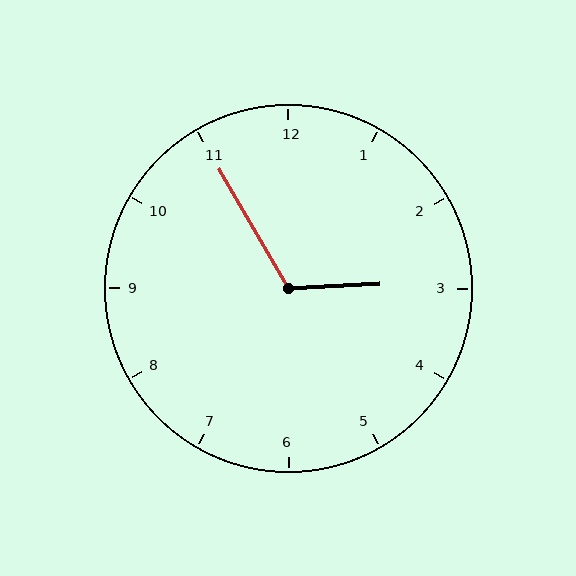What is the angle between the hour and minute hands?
Approximately 118 degrees.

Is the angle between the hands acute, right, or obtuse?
It is obtuse.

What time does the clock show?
2:55.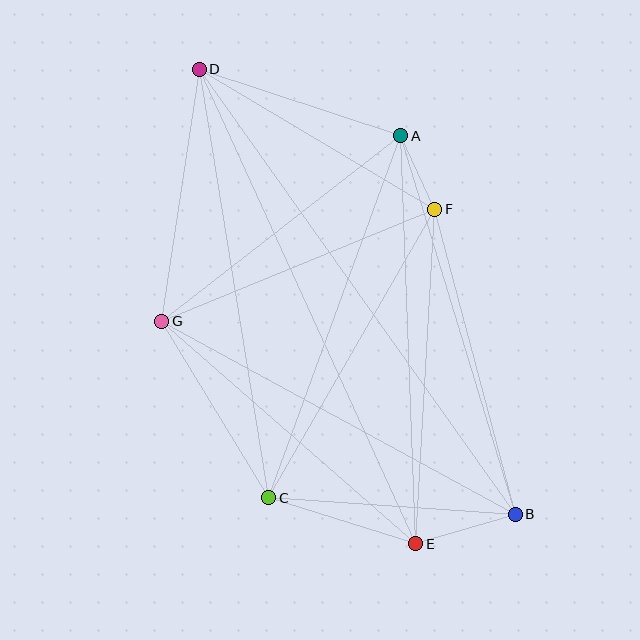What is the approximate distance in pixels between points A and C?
The distance between A and C is approximately 385 pixels.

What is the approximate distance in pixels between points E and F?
The distance between E and F is approximately 335 pixels.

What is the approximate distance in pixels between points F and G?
The distance between F and G is approximately 295 pixels.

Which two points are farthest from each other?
Points B and D are farthest from each other.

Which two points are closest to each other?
Points A and F are closest to each other.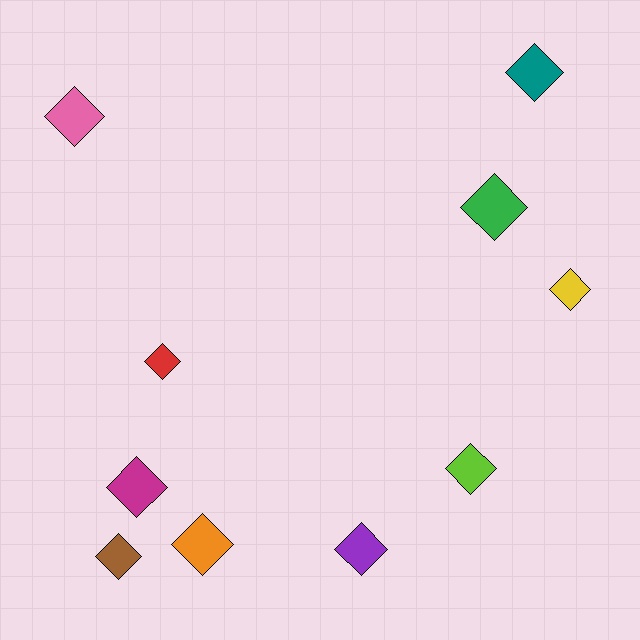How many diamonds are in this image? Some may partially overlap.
There are 10 diamonds.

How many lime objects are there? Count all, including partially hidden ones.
There is 1 lime object.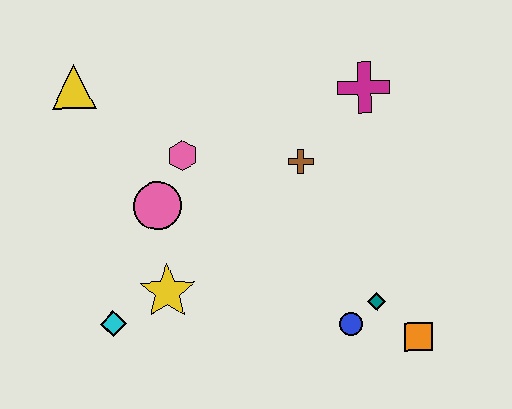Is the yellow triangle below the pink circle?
No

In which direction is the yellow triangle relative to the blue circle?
The yellow triangle is to the left of the blue circle.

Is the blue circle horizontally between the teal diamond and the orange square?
No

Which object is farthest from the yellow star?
The magenta cross is farthest from the yellow star.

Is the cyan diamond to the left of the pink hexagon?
Yes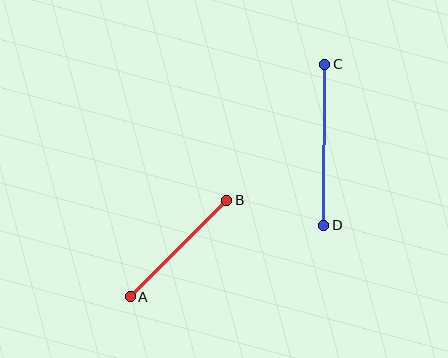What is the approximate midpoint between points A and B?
The midpoint is at approximately (178, 248) pixels.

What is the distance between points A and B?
The distance is approximately 136 pixels.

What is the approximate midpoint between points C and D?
The midpoint is at approximately (324, 145) pixels.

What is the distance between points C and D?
The distance is approximately 161 pixels.